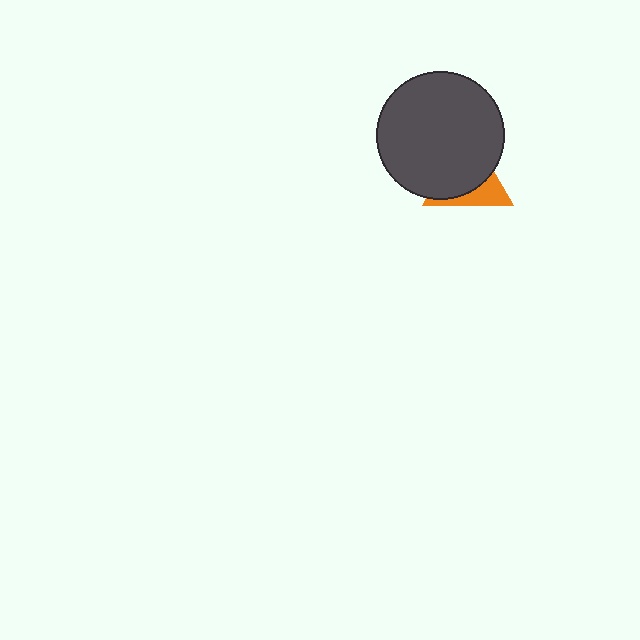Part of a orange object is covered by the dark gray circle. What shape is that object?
It is a triangle.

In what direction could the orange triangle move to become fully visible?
The orange triangle could move toward the lower-right. That would shift it out from behind the dark gray circle entirely.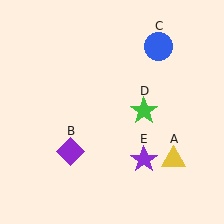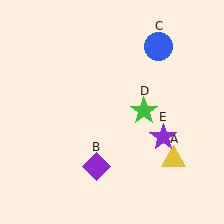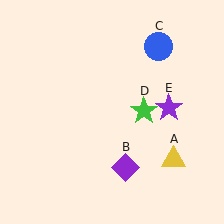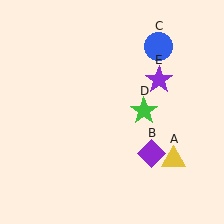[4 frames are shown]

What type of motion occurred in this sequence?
The purple diamond (object B), purple star (object E) rotated counterclockwise around the center of the scene.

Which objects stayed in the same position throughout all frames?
Yellow triangle (object A) and blue circle (object C) and green star (object D) remained stationary.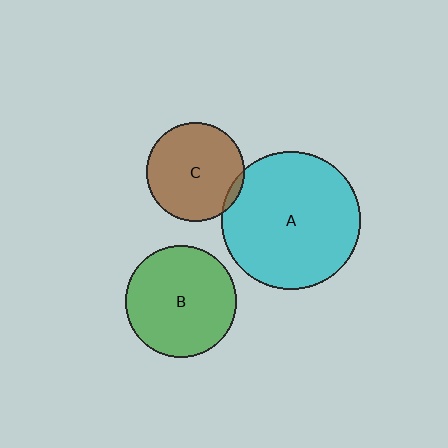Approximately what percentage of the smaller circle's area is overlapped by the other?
Approximately 5%.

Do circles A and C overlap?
Yes.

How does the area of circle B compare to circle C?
Approximately 1.3 times.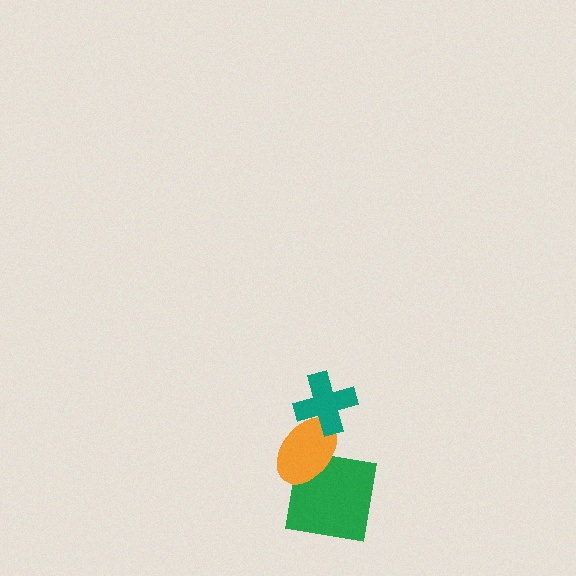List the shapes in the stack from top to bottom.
From top to bottom: the teal cross, the orange ellipse, the green square.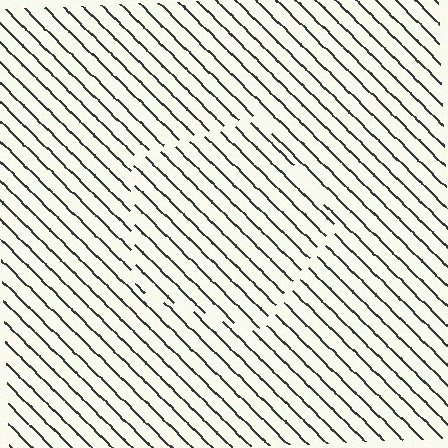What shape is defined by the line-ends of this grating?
An illusory pentagon. The interior of the shape contains the same grating, shifted by half a period — the contour is defined by the phase discontinuity where line-ends from the inner and outer gratings abut.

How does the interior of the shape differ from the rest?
The interior of the shape contains the same grating, shifted by half a period — the contour is defined by the phase discontinuity where line-ends from the inner and outer gratings abut.